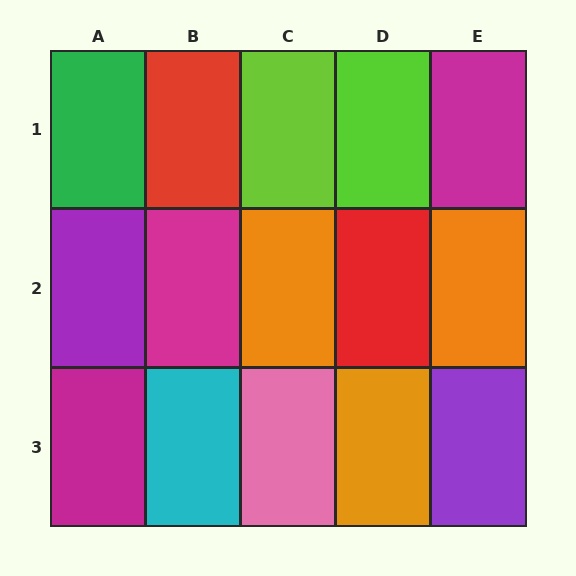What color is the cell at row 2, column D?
Red.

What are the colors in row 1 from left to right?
Green, red, lime, lime, magenta.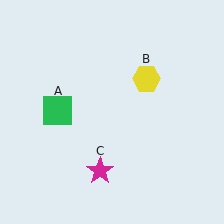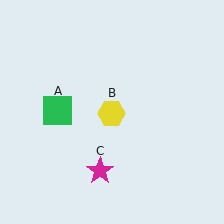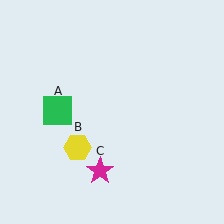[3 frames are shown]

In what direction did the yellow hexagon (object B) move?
The yellow hexagon (object B) moved down and to the left.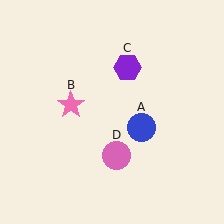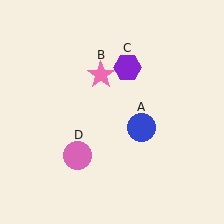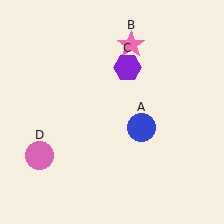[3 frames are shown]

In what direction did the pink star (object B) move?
The pink star (object B) moved up and to the right.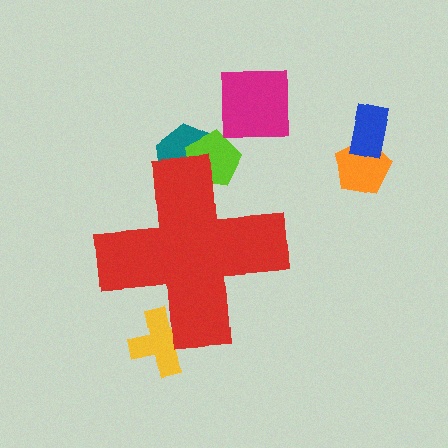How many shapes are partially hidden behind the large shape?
3 shapes are partially hidden.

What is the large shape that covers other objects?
A red cross.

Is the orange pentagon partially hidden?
No, the orange pentagon is fully visible.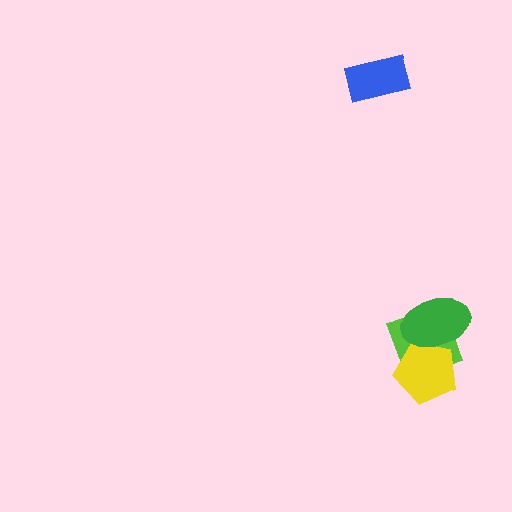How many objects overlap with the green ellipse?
2 objects overlap with the green ellipse.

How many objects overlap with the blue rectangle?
0 objects overlap with the blue rectangle.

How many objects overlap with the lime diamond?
2 objects overlap with the lime diamond.